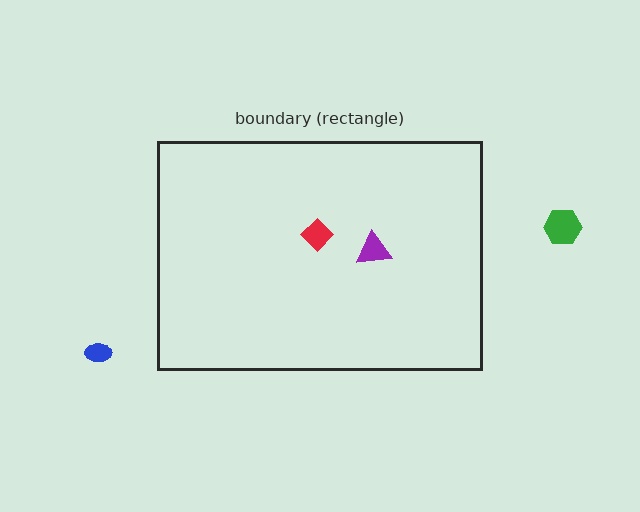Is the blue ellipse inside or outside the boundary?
Outside.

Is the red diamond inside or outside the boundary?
Inside.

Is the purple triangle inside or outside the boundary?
Inside.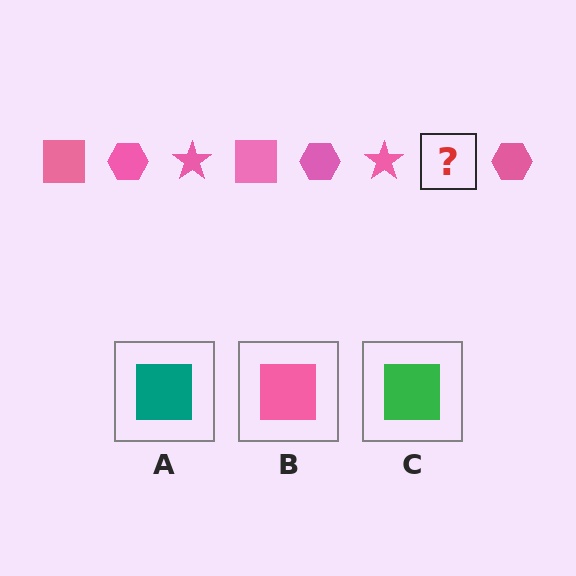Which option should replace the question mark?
Option B.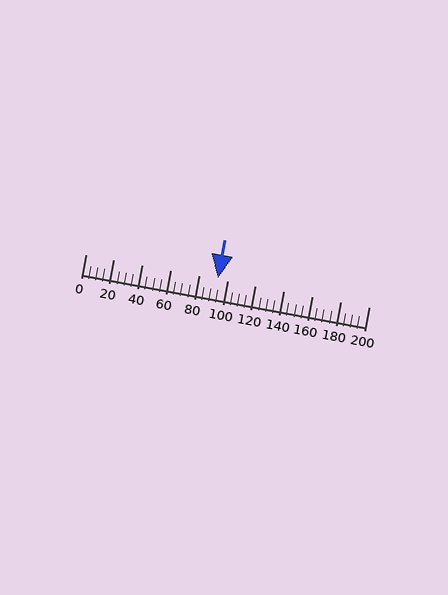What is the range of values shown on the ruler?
The ruler shows values from 0 to 200.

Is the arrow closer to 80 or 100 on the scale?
The arrow is closer to 100.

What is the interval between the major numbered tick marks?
The major tick marks are spaced 20 units apart.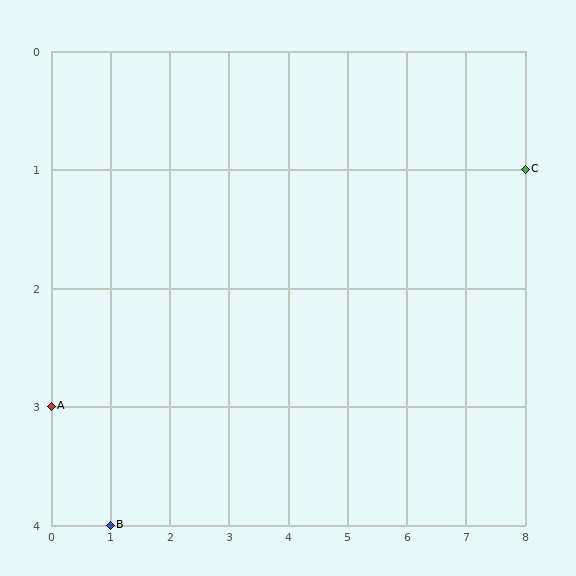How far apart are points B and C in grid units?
Points B and C are 7 columns and 3 rows apart (about 7.6 grid units diagonally).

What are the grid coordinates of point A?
Point A is at grid coordinates (0, 3).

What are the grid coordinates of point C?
Point C is at grid coordinates (8, 1).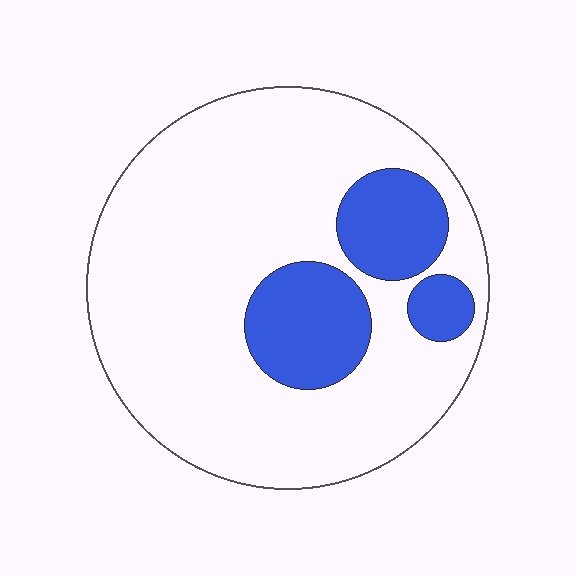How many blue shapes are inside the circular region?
3.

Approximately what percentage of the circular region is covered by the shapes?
Approximately 20%.